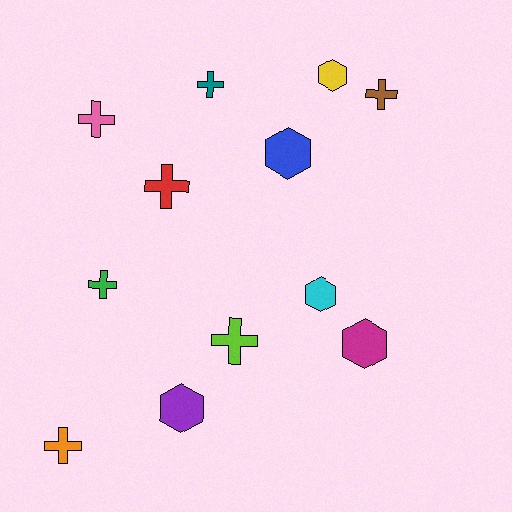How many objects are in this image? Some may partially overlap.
There are 12 objects.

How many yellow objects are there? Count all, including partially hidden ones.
There is 1 yellow object.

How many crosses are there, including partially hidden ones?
There are 7 crosses.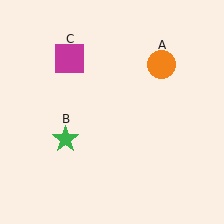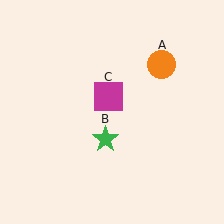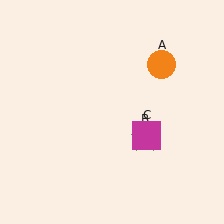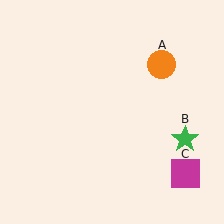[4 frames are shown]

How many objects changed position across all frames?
2 objects changed position: green star (object B), magenta square (object C).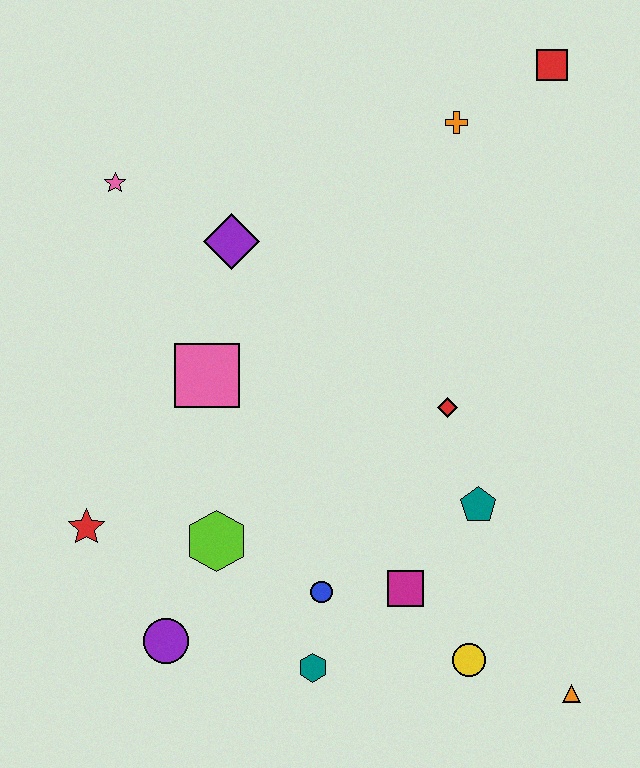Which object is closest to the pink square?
The purple diamond is closest to the pink square.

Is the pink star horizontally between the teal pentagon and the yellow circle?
No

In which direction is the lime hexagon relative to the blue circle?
The lime hexagon is to the left of the blue circle.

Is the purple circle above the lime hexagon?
No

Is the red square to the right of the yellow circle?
Yes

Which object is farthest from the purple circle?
The red square is farthest from the purple circle.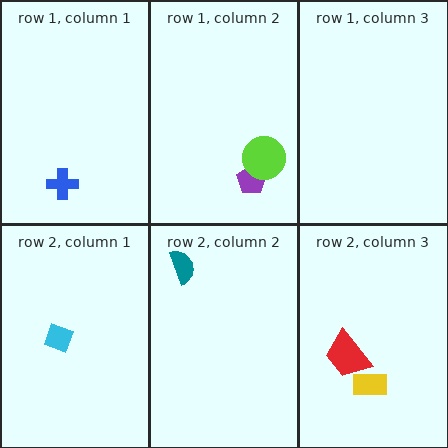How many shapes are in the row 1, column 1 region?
1.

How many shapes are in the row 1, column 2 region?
2.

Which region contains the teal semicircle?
The row 2, column 2 region.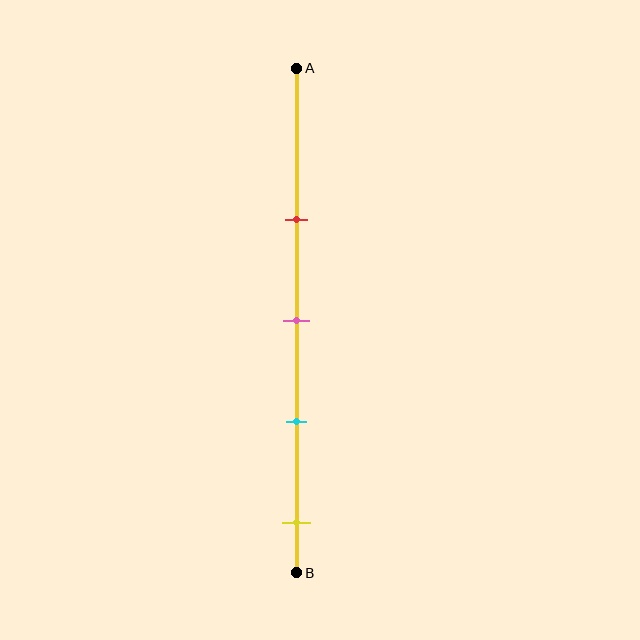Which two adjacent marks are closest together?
The pink and cyan marks are the closest adjacent pair.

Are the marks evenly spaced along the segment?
Yes, the marks are approximately evenly spaced.